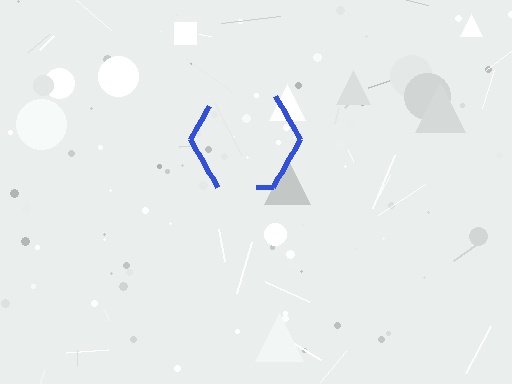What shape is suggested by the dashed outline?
The dashed outline suggests a hexagon.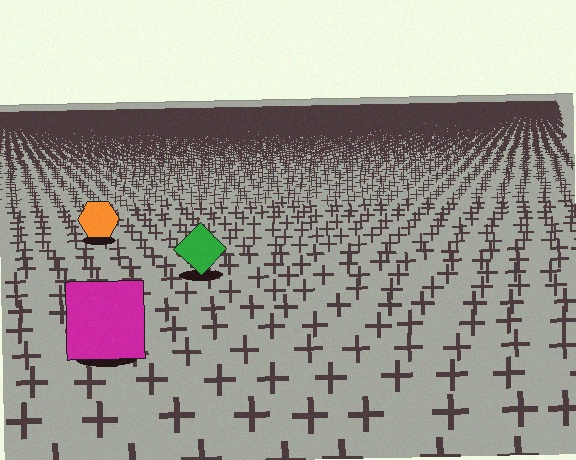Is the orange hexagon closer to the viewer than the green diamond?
No. The green diamond is closer — you can tell from the texture gradient: the ground texture is coarser near it.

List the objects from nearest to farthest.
From nearest to farthest: the magenta square, the green diamond, the orange hexagon.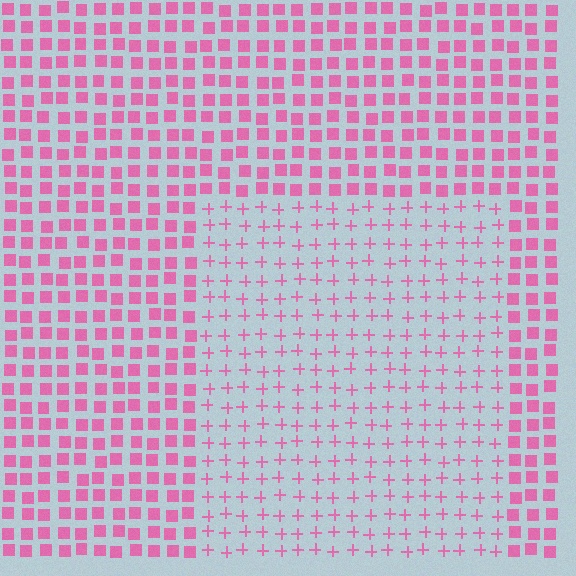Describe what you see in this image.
The image is filled with small pink elements arranged in a uniform grid. A rectangle-shaped region contains plus signs, while the surrounding area contains squares. The boundary is defined purely by the change in element shape.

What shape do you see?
I see a rectangle.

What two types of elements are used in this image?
The image uses plus signs inside the rectangle region and squares outside it.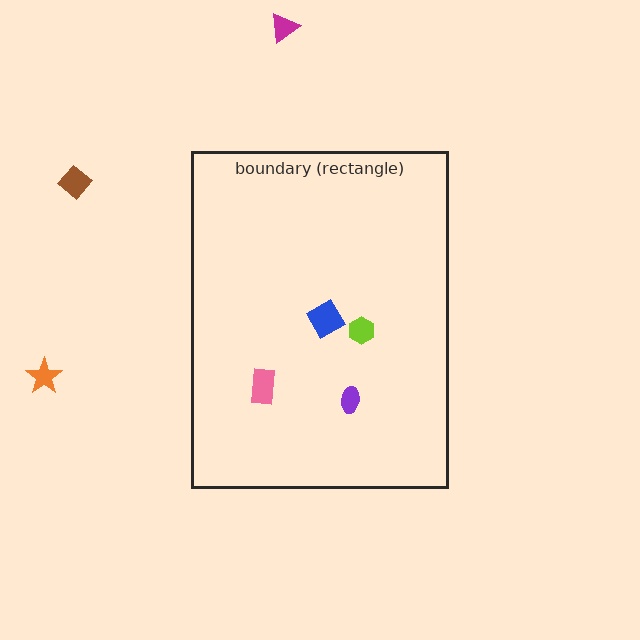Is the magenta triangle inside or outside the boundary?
Outside.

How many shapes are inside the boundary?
4 inside, 3 outside.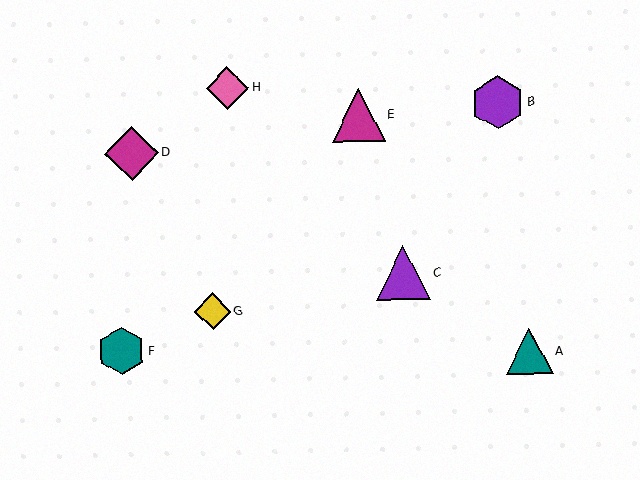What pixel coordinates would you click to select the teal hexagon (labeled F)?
Click at (122, 351) to select the teal hexagon F.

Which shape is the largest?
The purple triangle (labeled C) is the largest.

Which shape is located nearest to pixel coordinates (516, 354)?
The teal triangle (labeled A) at (529, 351) is nearest to that location.